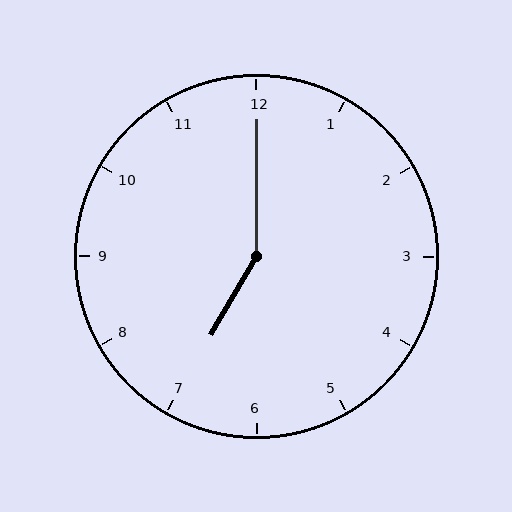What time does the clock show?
7:00.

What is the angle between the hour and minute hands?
Approximately 150 degrees.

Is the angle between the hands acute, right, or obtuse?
It is obtuse.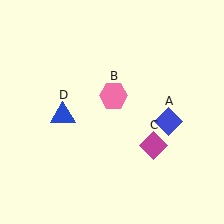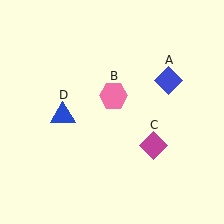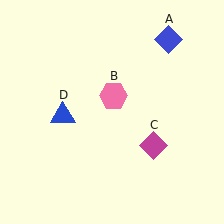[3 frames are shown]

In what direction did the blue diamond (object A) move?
The blue diamond (object A) moved up.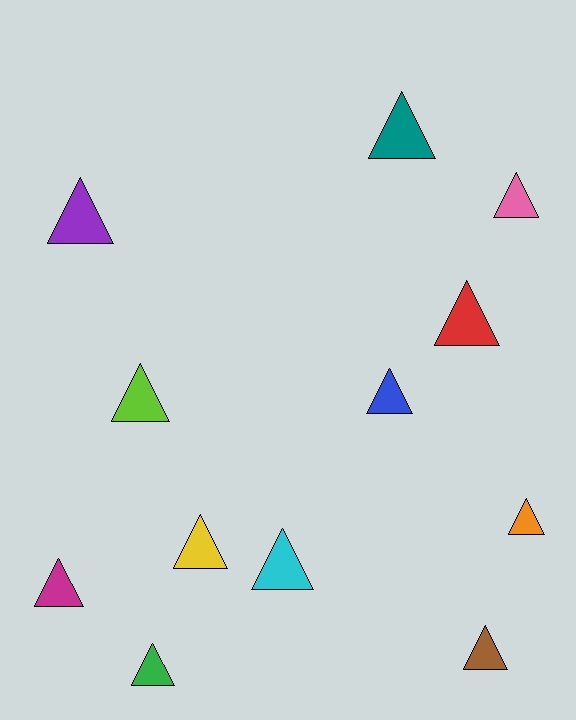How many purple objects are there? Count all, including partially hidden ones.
There is 1 purple object.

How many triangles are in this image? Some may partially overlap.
There are 12 triangles.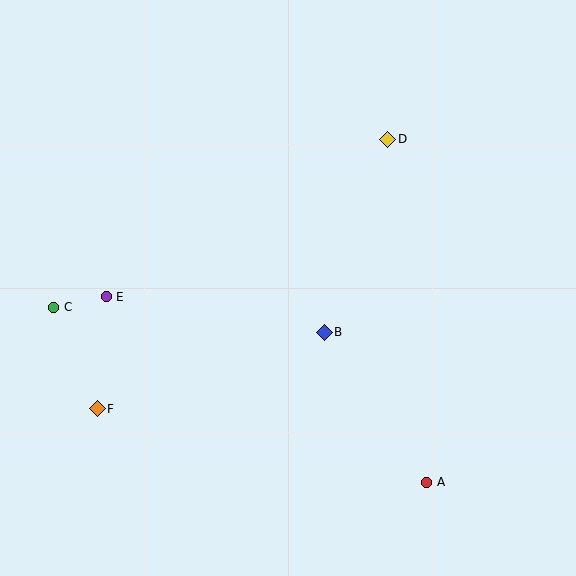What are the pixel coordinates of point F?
Point F is at (97, 409).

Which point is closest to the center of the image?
Point B at (324, 332) is closest to the center.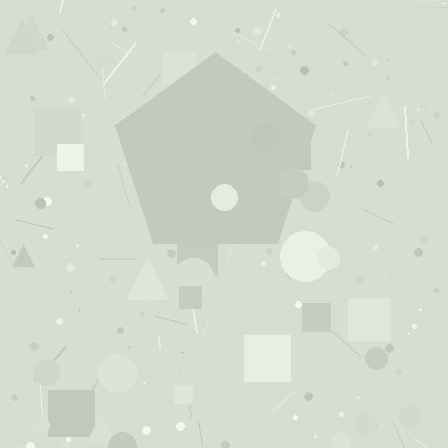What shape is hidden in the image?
A pentagon is hidden in the image.